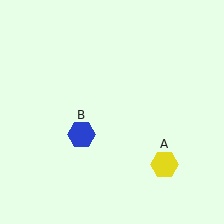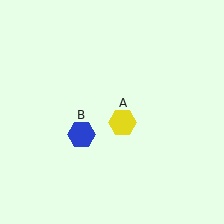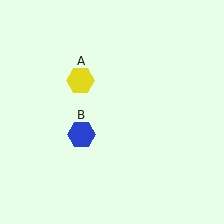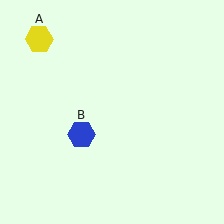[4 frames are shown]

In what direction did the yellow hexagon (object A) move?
The yellow hexagon (object A) moved up and to the left.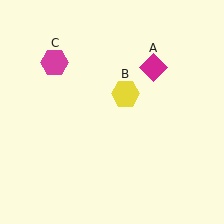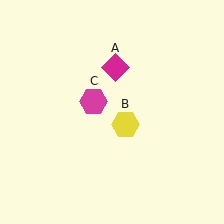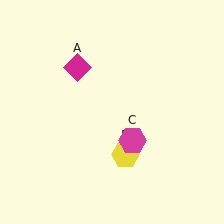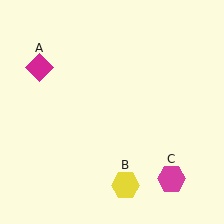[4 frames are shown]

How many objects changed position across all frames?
3 objects changed position: magenta diamond (object A), yellow hexagon (object B), magenta hexagon (object C).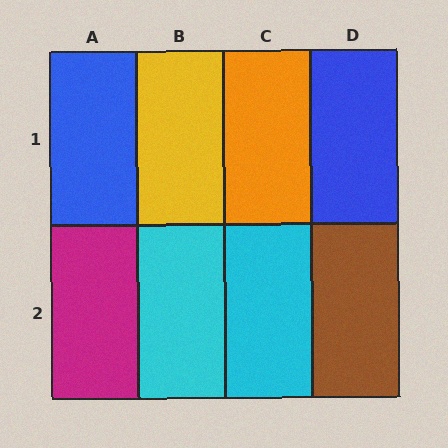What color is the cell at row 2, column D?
Brown.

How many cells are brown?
1 cell is brown.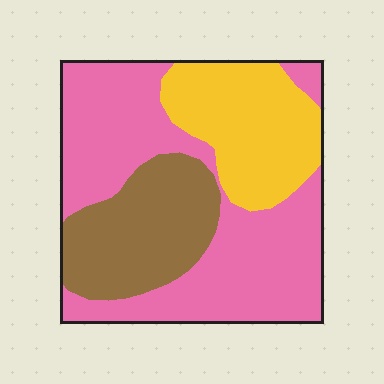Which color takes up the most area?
Pink, at roughly 50%.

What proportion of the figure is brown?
Brown covers roughly 25% of the figure.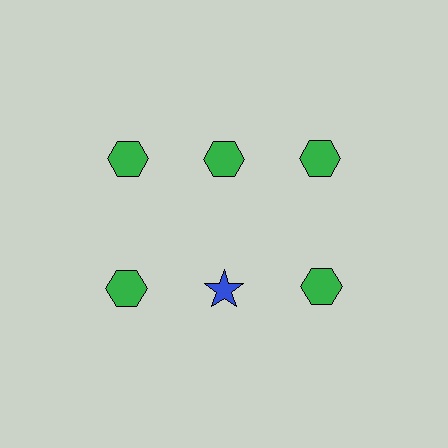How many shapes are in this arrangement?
There are 6 shapes arranged in a grid pattern.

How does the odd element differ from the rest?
It differs in both color (blue instead of green) and shape (star instead of hexagon).